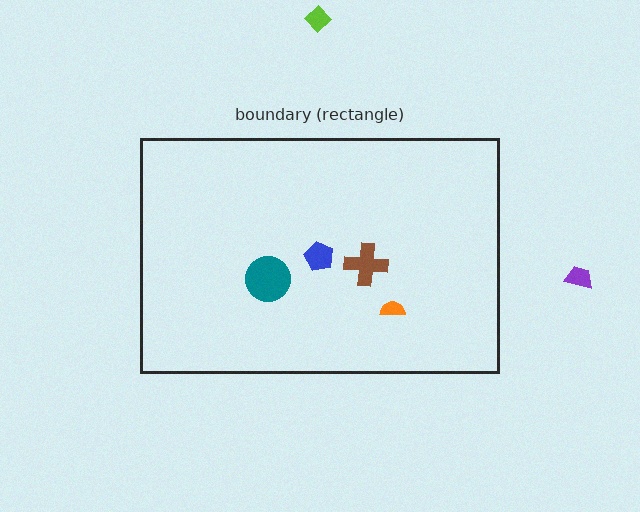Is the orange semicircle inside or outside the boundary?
Inside.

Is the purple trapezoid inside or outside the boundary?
Outside.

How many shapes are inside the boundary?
4 inside, 2 outside.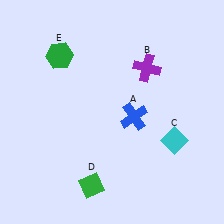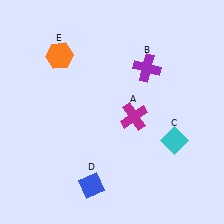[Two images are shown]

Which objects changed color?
A changed from blue to magenta. D changed from green to blue. E changed from green to orange.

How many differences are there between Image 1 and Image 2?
There are 3 differences between the two images.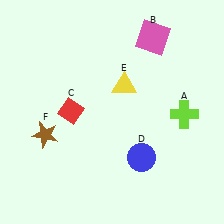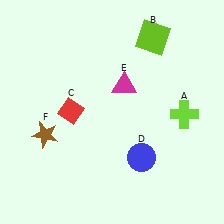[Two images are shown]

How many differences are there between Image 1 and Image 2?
There are 2 differences between the two images.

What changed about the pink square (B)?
In Image 1, B is pink. In Image 2, it changed to lime.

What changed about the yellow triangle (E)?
In Image 1, E is yellow. In Image 2, it changed to magenta.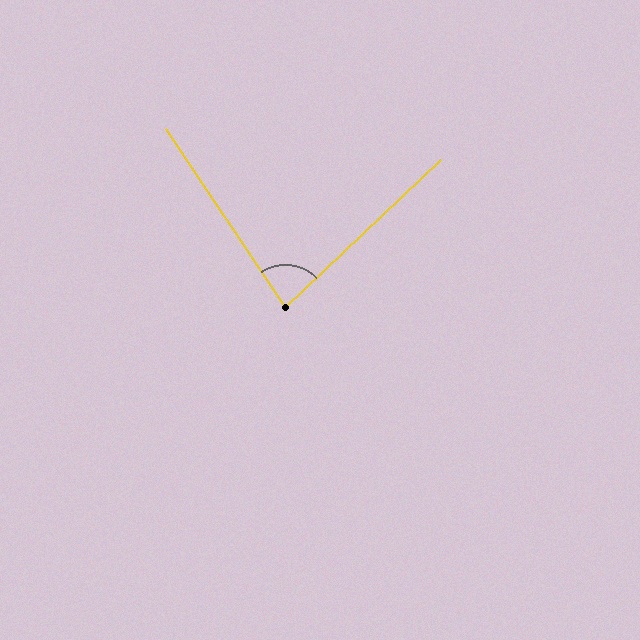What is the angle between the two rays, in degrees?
Approximately 80 degrees.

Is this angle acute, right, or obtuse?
It is acute.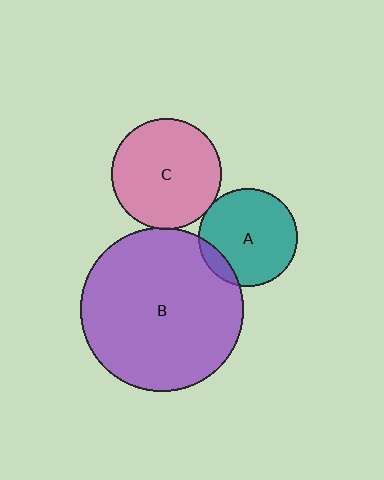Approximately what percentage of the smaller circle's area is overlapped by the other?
Approximately 10%.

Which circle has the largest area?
Circle B (purple).